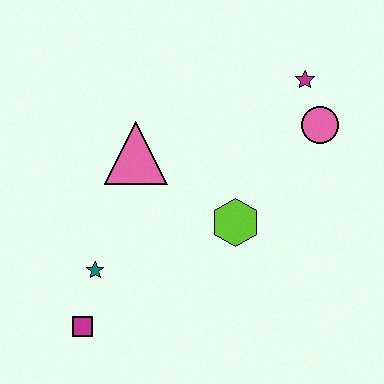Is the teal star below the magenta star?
Yes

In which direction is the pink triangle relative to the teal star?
The pink triangle is above the teal star.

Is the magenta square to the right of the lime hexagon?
No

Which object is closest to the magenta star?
The pink circle is closest to the magenta star.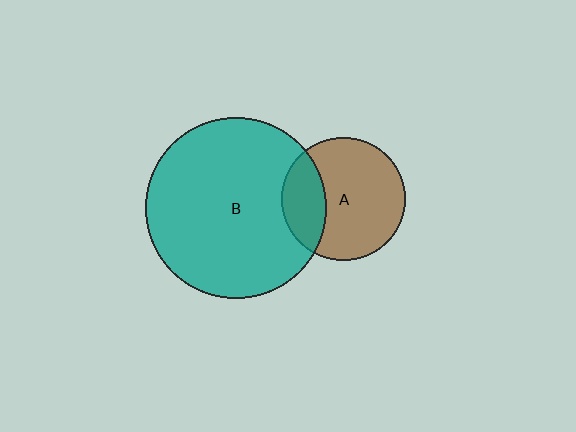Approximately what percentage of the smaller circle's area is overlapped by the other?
Approximately 25%.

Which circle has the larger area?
Circle B (teal).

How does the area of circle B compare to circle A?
Approximately 2.1 times.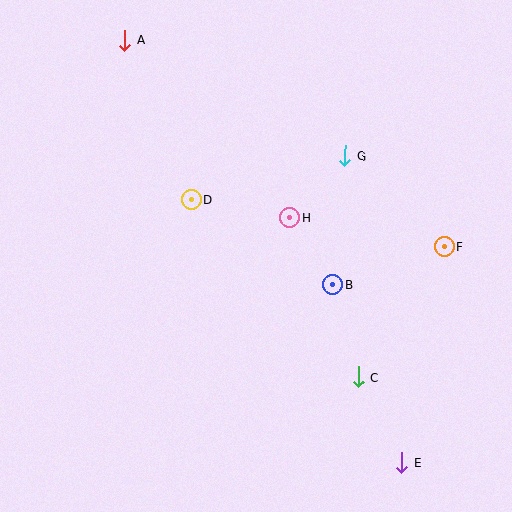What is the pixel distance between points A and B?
The distance between A and B is 321 pixels.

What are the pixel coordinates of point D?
Point D is at (191, 199).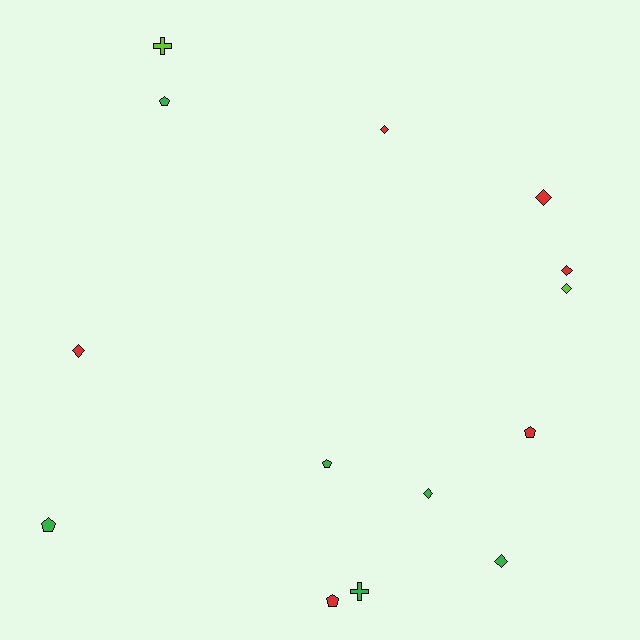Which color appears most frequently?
Green, with 6 objects.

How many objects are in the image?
There are 14 objects.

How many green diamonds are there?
There are 2 green diamonds.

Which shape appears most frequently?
Diamond, with 7 objects.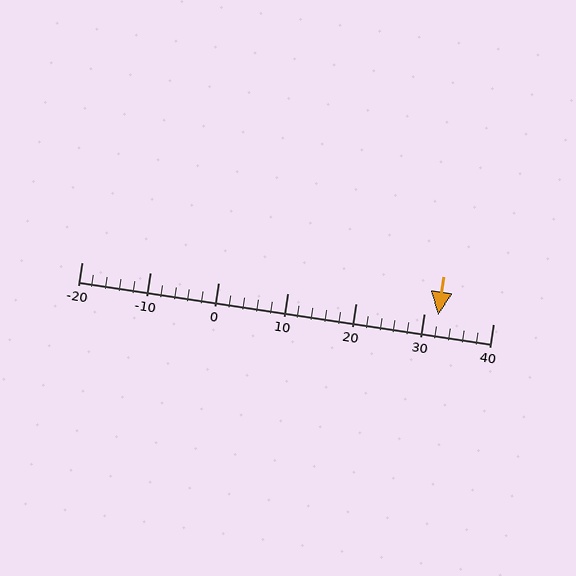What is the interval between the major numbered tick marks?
The major tick marks are spaced 10 units apart.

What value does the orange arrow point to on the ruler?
The orange arrow points to approximately 32.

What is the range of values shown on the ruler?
The ruler shows values from -20 to 40.